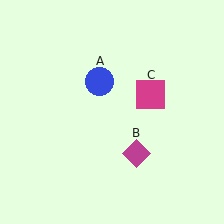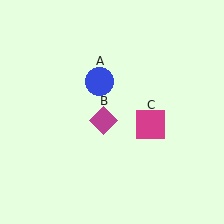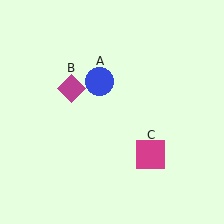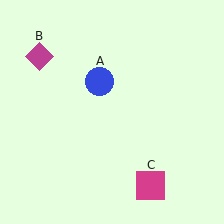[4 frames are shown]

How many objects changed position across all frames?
2 objects changed position: magenta diamond (object B), magenta square (object C).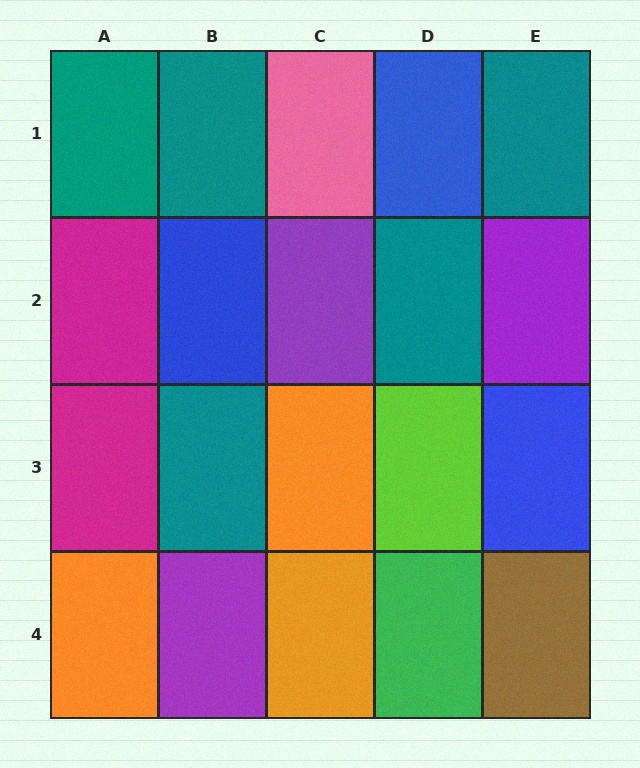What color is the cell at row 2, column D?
Teal.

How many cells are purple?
3 cells are purple.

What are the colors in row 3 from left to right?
Magenta, teal, orange, lime, blue.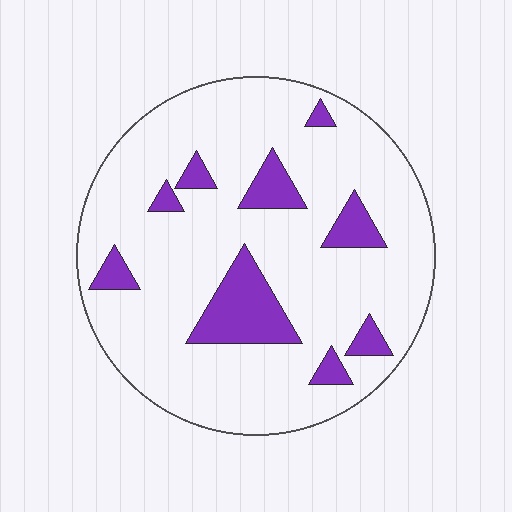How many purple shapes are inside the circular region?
9.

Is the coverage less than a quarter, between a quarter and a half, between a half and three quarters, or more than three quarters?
Less than a quarter.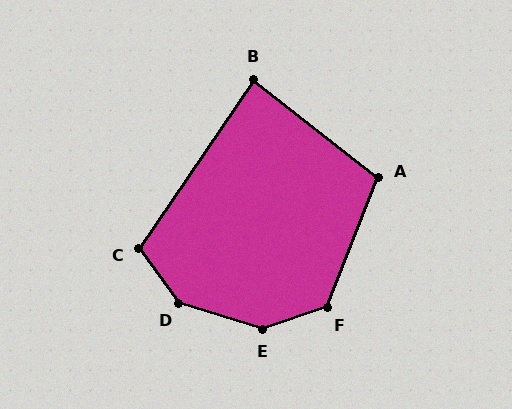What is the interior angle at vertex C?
Approximately 110 degrees (obtuse).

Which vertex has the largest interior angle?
D, at approximately 144 degrees.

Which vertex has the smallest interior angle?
B, at approximately 86 degrees.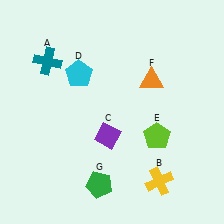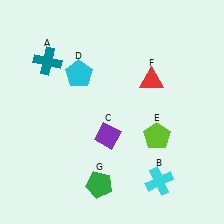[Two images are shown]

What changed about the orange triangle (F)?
In Image 1, F is orange. In Image 2, it changed to red.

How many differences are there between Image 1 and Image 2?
There are 2 differences between the two images.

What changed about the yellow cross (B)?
In Image 1, B is yellow. In Image 2, it changed to cyan.